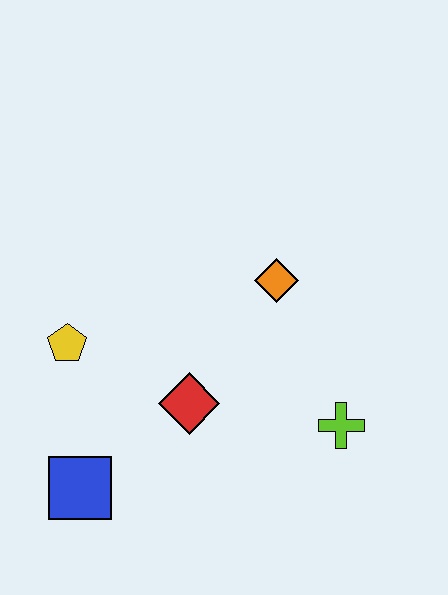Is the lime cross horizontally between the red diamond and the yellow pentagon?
No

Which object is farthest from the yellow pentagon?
The lime cross is farthest from the yellow pentagon.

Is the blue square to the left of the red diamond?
Yes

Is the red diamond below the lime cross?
No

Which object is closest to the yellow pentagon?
The red diamond is closest to the yellow pentagon.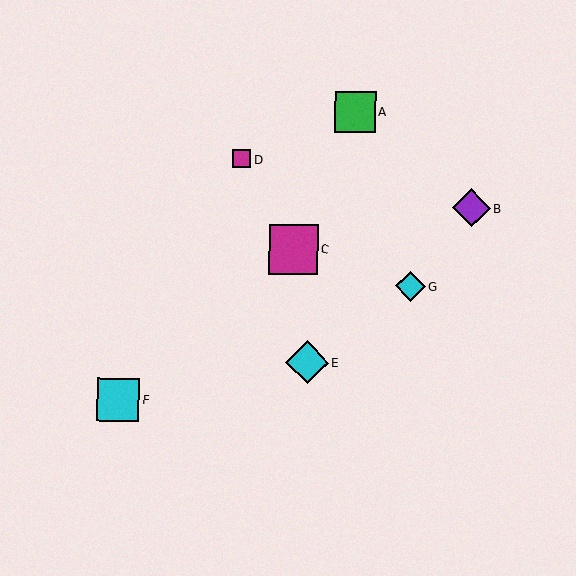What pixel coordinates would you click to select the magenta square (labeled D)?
Click at (241, 159) to select the magenta square D.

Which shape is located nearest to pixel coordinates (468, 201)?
The purple diamond (labeled B) at (471, 208) is nearest to that location.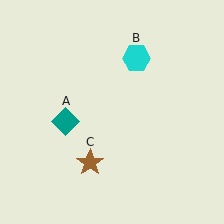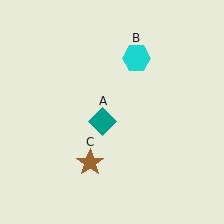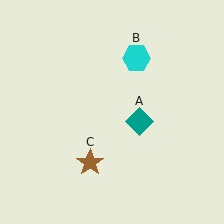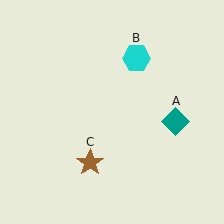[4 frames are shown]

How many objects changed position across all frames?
1 object changed position: teal diamond (object A).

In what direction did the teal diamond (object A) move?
The teal diamond (object A) moved right.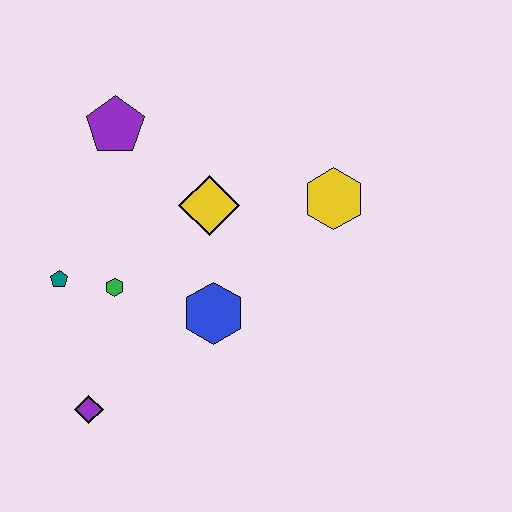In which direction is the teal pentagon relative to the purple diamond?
The teal pentagon is above the purple diamond.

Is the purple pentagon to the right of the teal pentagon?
Yes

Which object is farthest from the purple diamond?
The yellow hexagon is farthest from the purple diamond.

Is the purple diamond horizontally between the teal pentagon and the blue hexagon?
Yes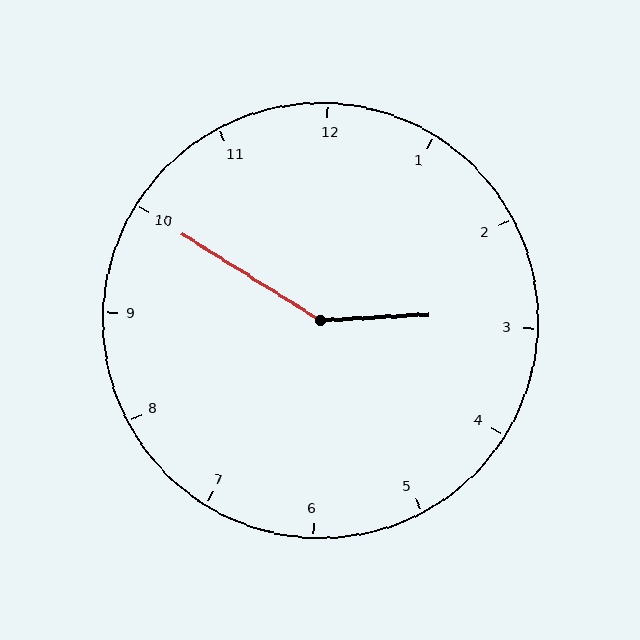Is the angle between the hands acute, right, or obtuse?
It is obtuse.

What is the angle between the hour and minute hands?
Approximately 145 degrees.